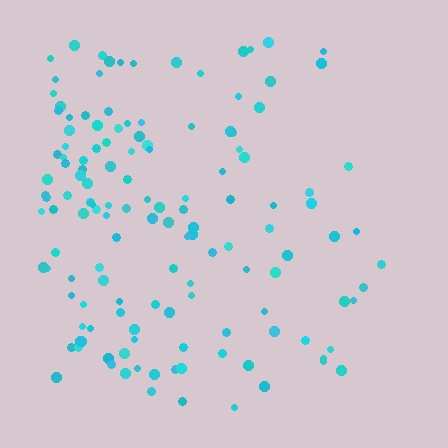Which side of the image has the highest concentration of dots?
The left.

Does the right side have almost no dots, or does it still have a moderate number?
Still a moderate number, just noticeably fewer than the left.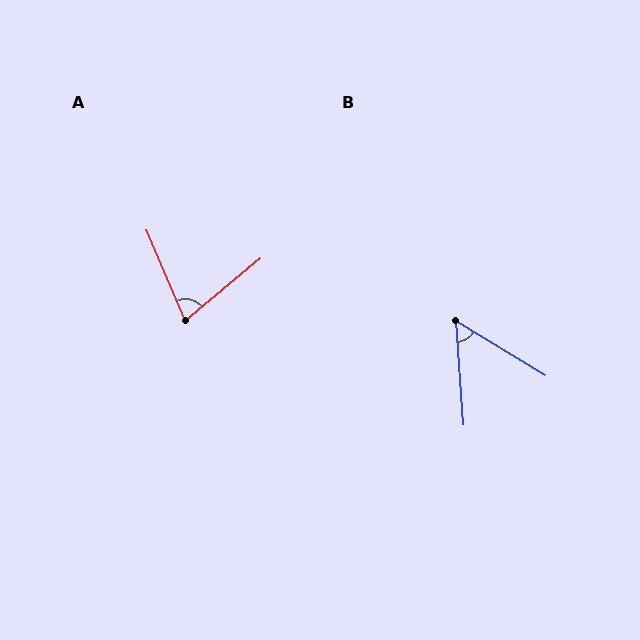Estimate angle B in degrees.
Approximately 55 degrees.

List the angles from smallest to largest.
B (55°), A (73°).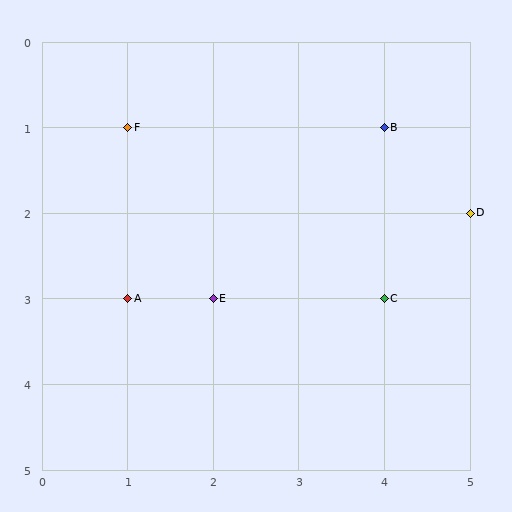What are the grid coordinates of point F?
Point F is at grid coordinates (1, 1).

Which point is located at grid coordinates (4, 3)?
Point C is at (4, 3).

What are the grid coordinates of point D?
Point D is at grid coordinates (5, 2).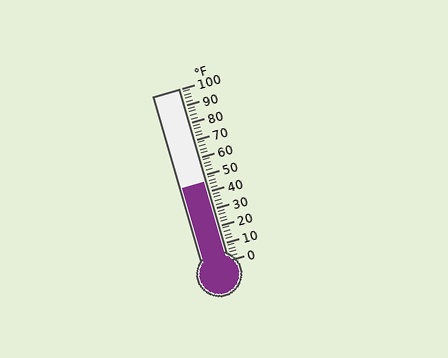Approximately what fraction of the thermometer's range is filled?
The thermometer is filled to approximately 45% of its range.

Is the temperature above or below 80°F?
The temperature is below 80°F.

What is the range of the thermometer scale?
The thermometer scale ranges from 0°F to 100°F.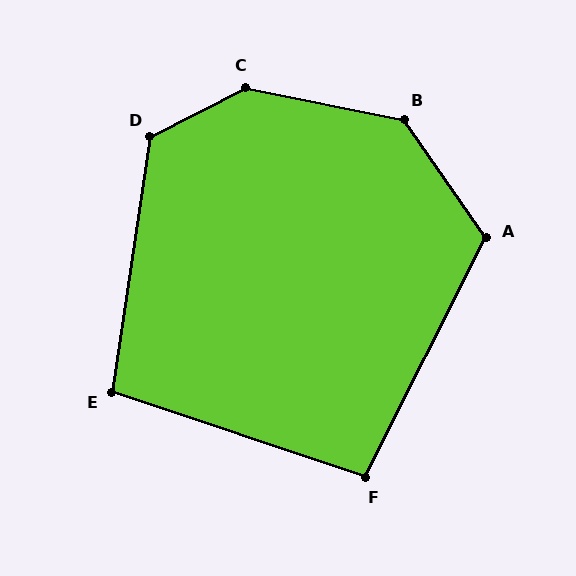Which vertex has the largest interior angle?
C, at approximately 141 degrees.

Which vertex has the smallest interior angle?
F, at approximately 98 degrees.